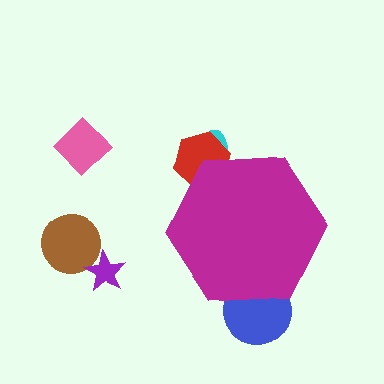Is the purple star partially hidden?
No, the purple star is fully visible.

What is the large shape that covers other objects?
A magenta hexagon.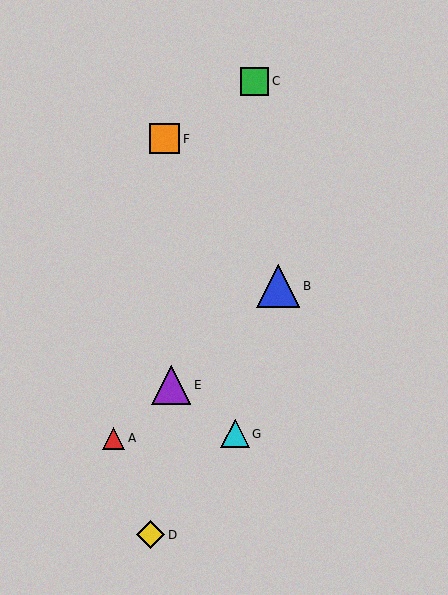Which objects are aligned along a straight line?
Objects A, B, E are aligned along a straight line.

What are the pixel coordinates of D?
Object D is at (151, 535).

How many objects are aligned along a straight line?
3 objects (A, B, E) are aligned along a straight line.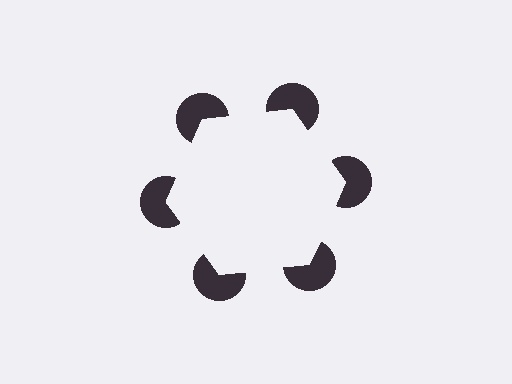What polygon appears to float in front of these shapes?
An illusory hexagon — its edges are inferred from the aligned wedge cuts in the pac-man discs, not physically drawn.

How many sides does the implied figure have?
6 sides.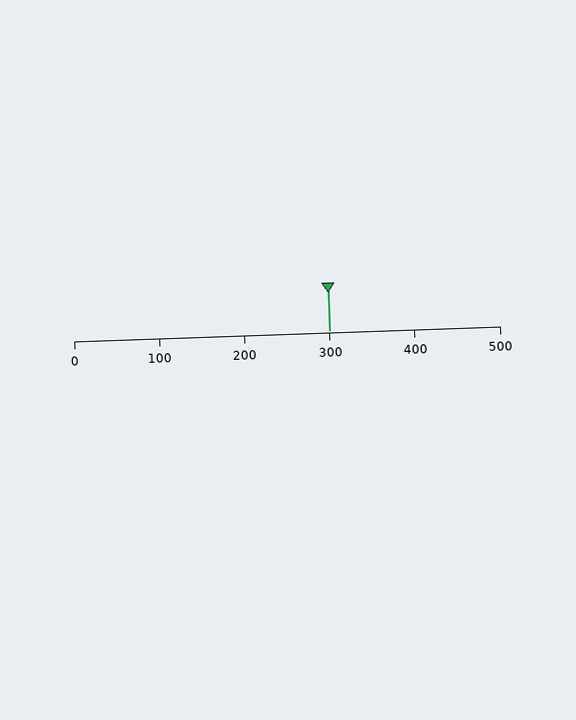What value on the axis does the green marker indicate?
The marker indicates approximately 300.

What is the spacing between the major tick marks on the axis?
The major ticks are spaced 100 apart.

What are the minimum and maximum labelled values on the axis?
The axis runs from 0 to 500.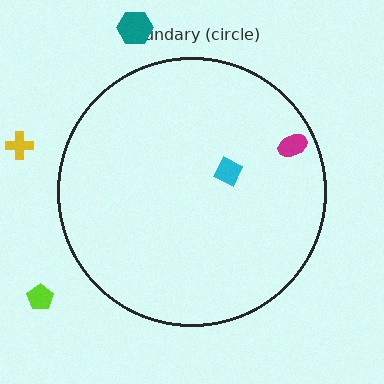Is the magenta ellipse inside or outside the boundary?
Inside.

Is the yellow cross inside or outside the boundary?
Outside.